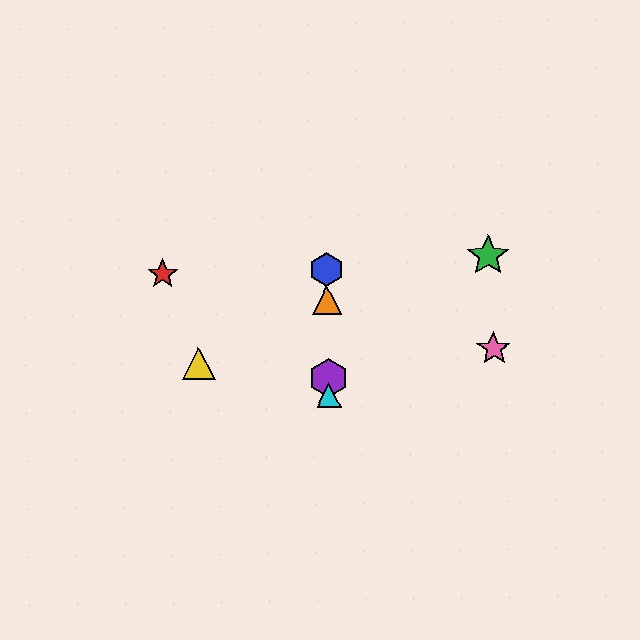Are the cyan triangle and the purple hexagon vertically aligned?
Yes, both are at x≈329.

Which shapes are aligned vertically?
The blue hexagon, the purple hexagon, the orange triangle, the cyan triangle are aligned vertically.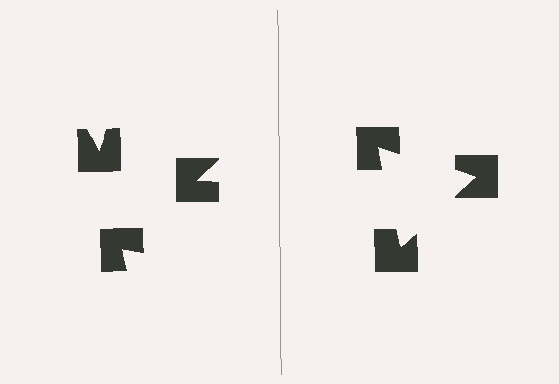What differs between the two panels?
The notched squares are positioned identically on both sides; only the wedge orientations differ. On the right they align to a triangle; on the left they are misaligned.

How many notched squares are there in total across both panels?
6 — 3 on each side.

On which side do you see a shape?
An illusory triangle appears on the right side. On the left side the wedge cuts are rotated, so no coherent shape forms.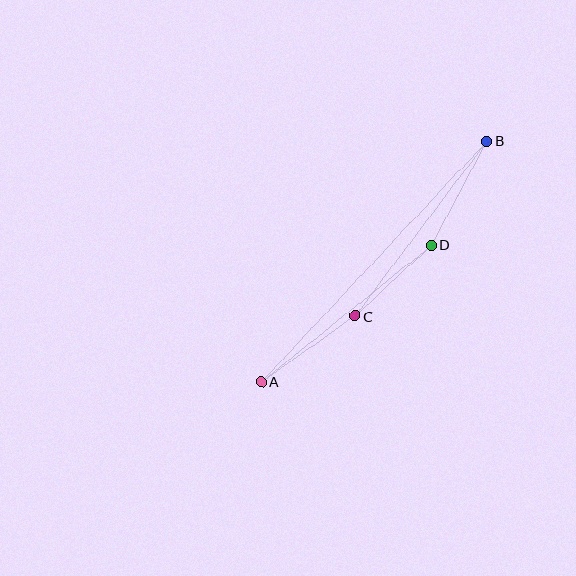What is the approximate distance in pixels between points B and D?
The distance between B and D is approximately 118 pixels.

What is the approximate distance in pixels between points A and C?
The distance between A and C is approximately 115 pixels.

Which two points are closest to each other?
Points C and D are closest to each other.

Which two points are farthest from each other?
Points A and B are farthest from each other.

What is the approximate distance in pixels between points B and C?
The distance between B and C is approximately 218 pixels.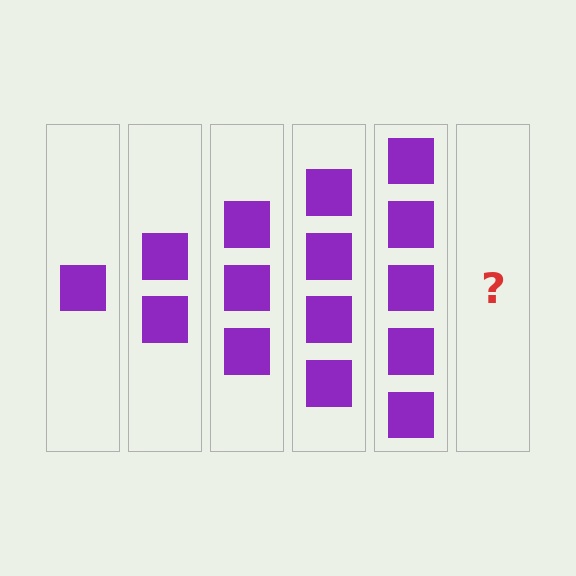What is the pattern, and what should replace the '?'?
The pattern is that each step adds one more square. The '?' should be 6 squares.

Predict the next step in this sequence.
The next step is 6 squares.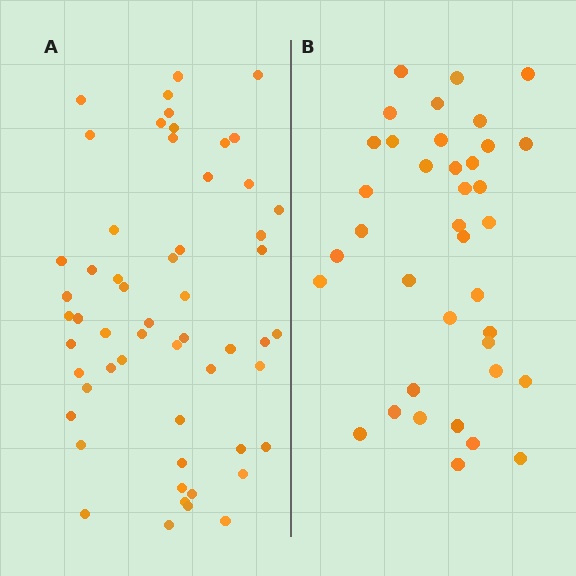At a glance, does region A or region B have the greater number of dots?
Region A (the left region) has more dots.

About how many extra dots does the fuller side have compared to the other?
Region A has approximately 20 more dots than region B.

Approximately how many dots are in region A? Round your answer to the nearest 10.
About 60 dots. (The exact count is 56, which rounds to 60.)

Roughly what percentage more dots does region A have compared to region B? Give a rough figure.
About 45% more.